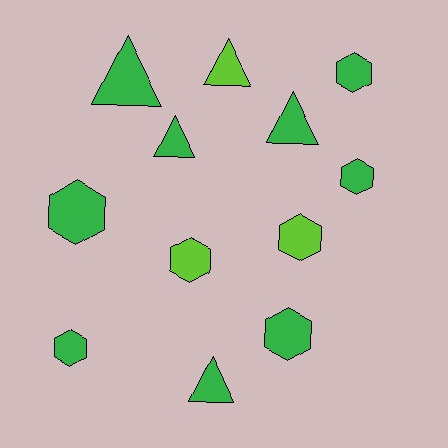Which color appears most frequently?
Green, with 9 objects.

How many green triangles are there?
There are 4 green triangles.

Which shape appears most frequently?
Hexagon, with 7 objects.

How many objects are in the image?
There are 12 objects.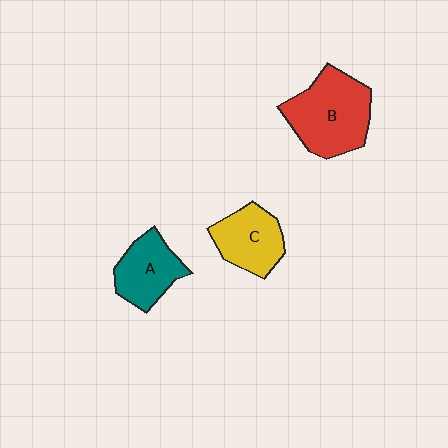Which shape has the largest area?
Shape B (red).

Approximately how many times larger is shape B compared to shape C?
Approximately 1.5 times.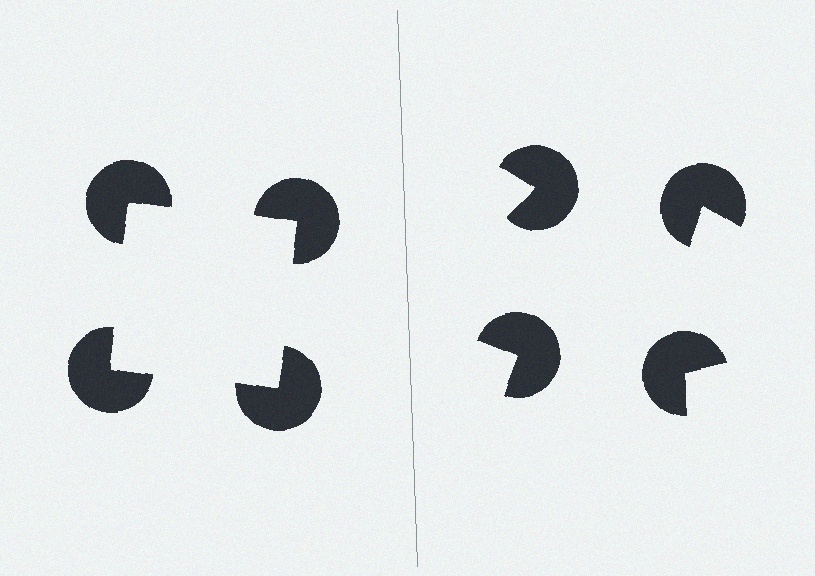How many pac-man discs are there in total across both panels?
8 — 4 on each side.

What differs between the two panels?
The pac-man discs are positioned identically on both sides; only the wedge orientations differ. On the left they align to a square; on the right they are misaligned.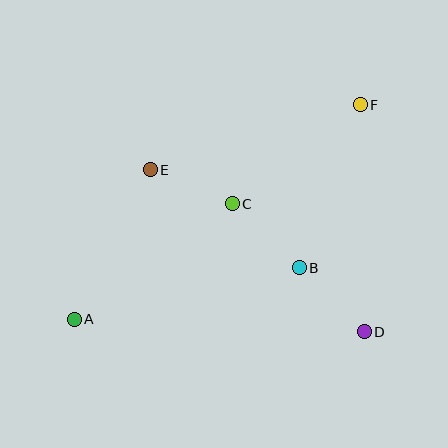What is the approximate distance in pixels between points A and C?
The distance between A and C is approximately 196 pixels.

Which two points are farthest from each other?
Points A and F are farthest from each other.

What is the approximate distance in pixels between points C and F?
The distance between C and F is approximately 162 pixels.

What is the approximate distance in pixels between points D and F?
The distance between D and F is approximately 227 pixels.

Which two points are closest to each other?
Points C and E are closest to each other.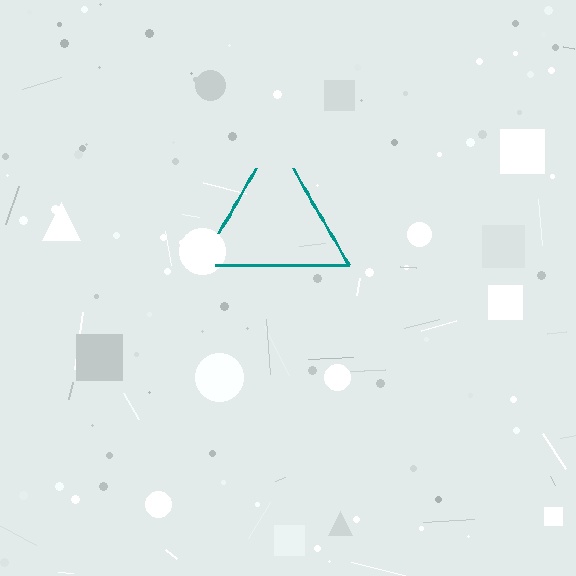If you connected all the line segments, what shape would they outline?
They would outline a triangle.